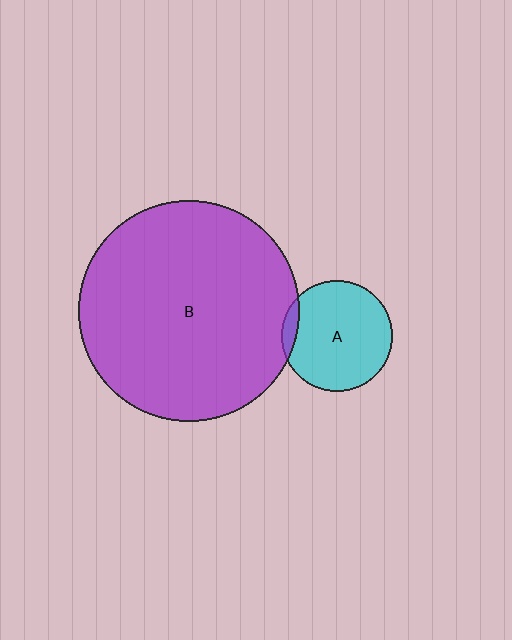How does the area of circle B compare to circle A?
Approximately 3.9 times.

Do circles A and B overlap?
Yes.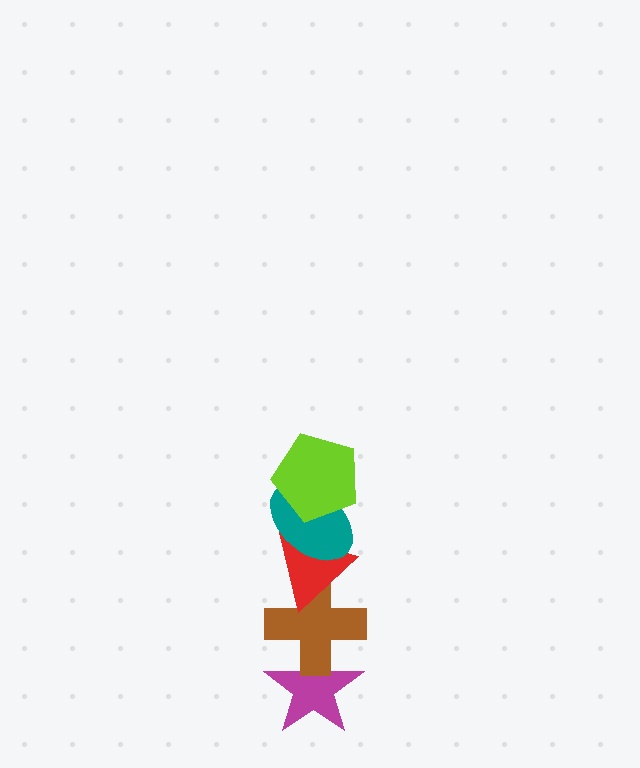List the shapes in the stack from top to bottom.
From top to bottom: the lime pentagon, the teal ellipse, the red triangle, the brown cross, the magenta star.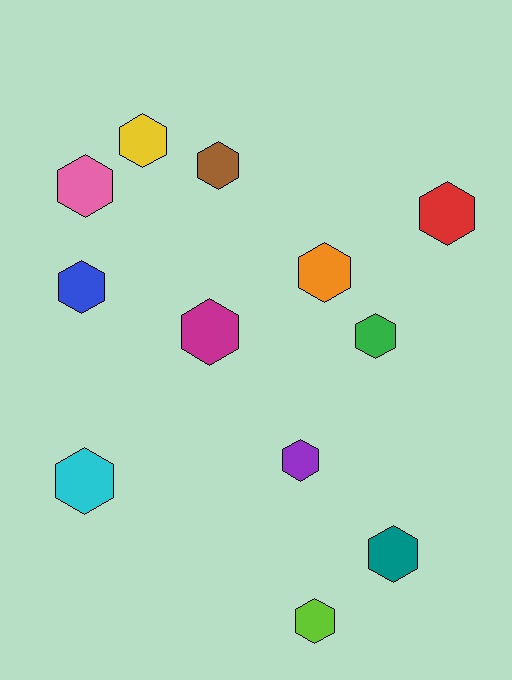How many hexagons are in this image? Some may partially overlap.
There are 12 hexagons.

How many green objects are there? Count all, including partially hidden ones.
There is 1 green object.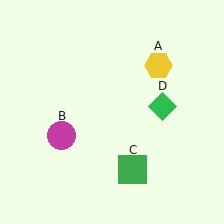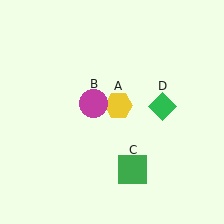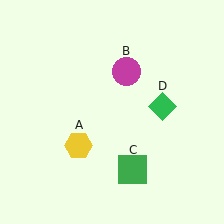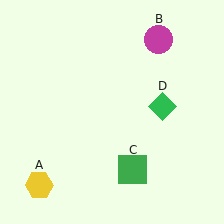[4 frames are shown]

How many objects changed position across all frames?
2 objects changed position: yellow hexagon (object A), magenta circle (object B).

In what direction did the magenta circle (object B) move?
The magenta circle (object B) moved up and to the right.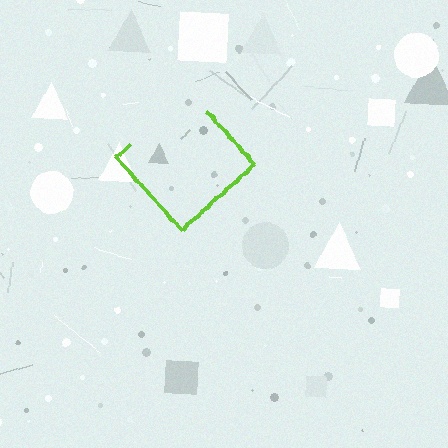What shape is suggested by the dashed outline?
The dashed outline suggests a diamond.